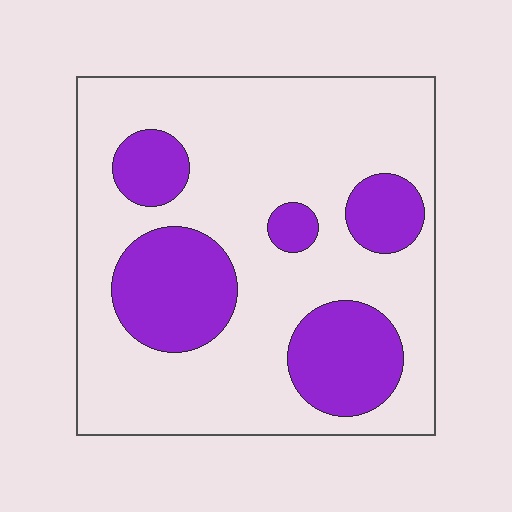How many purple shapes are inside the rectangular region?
5.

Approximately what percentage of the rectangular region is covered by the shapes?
Approximately 25%.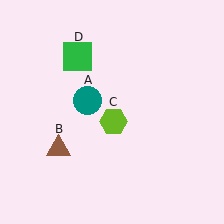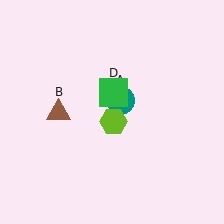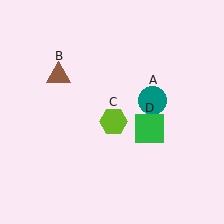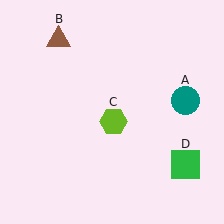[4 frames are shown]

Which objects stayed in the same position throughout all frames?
Lime hexagon (object C) remained stationary.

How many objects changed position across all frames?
3 objects changed position: teal circle (object A), brown triangle (object B), green square (object D).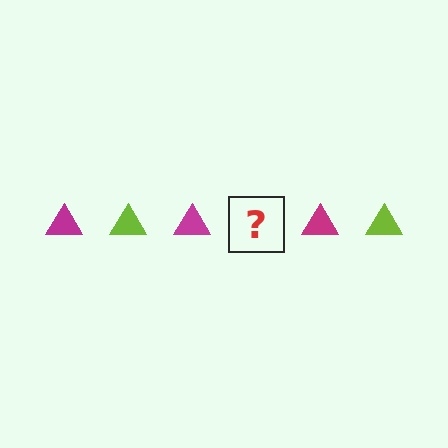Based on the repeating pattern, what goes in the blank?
The blank should be a lime triangle.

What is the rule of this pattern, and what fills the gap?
The rule is that the pattern cycles through magenta, lime triangles. The gap should be filled with a lime triangle.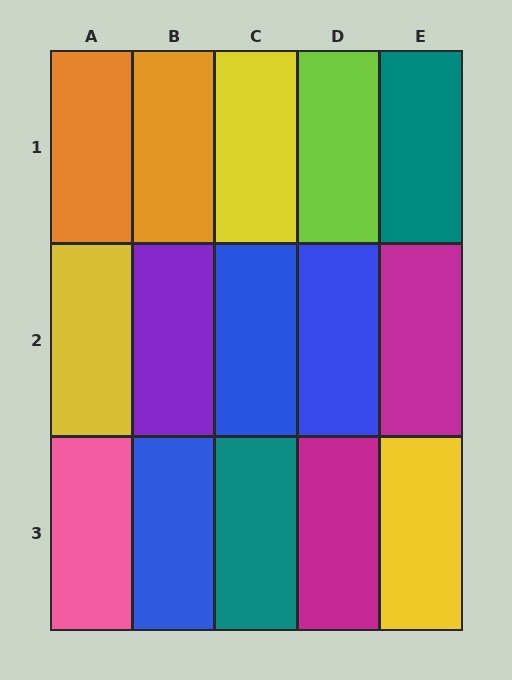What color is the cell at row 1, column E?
Teal.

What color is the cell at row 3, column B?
Blue.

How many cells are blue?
3 cells are blue.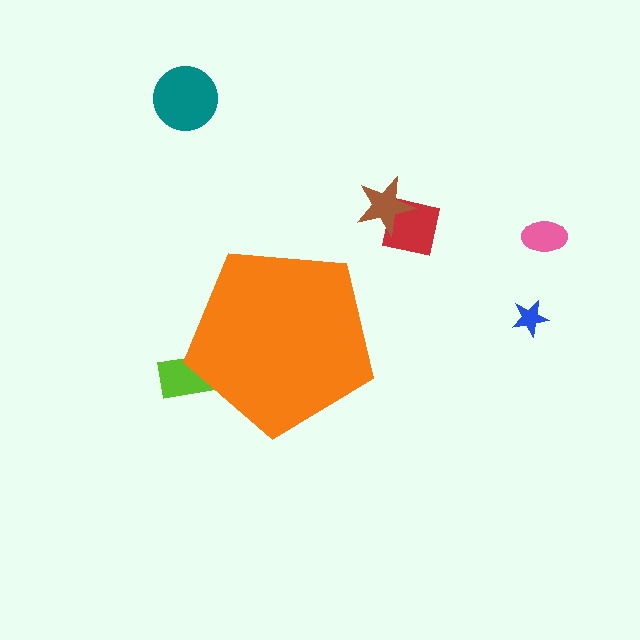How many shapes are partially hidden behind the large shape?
1 shape is partially hidden.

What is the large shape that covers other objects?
An orange pentagon.